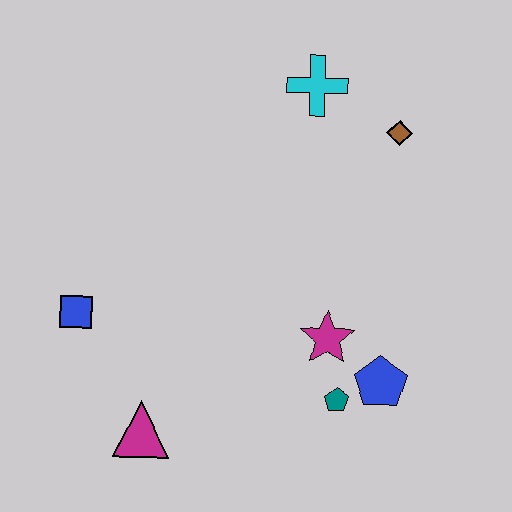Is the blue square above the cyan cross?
No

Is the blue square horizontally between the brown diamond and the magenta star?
No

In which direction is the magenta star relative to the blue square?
The magenta star is to the right of the blue square.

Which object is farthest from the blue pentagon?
The blue square is farthest from the blue pentagon.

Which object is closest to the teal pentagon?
The blue pentagon is closest to the teal pentagon.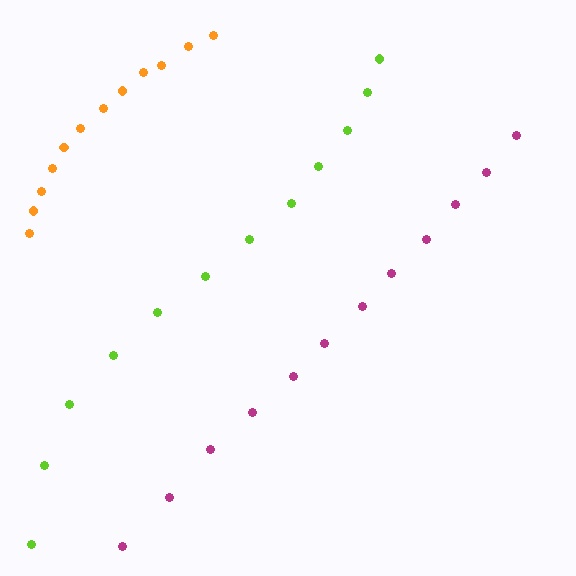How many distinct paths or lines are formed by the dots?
There are 3 distinct paths.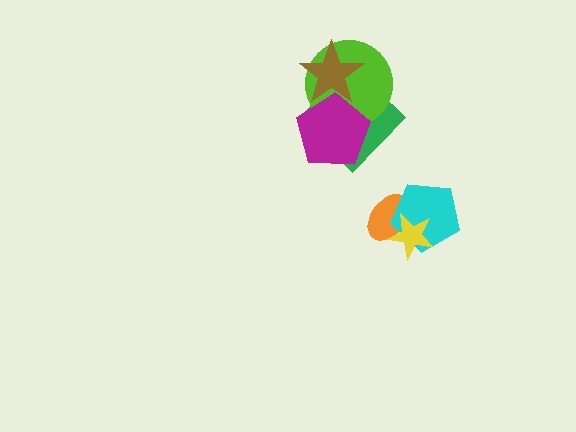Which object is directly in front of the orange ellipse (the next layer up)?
The cyan pentagon is directly in front of the orange ellipse.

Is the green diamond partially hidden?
Yes, it is partially covered by another shape.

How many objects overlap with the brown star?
3 objects overlap with the brown star.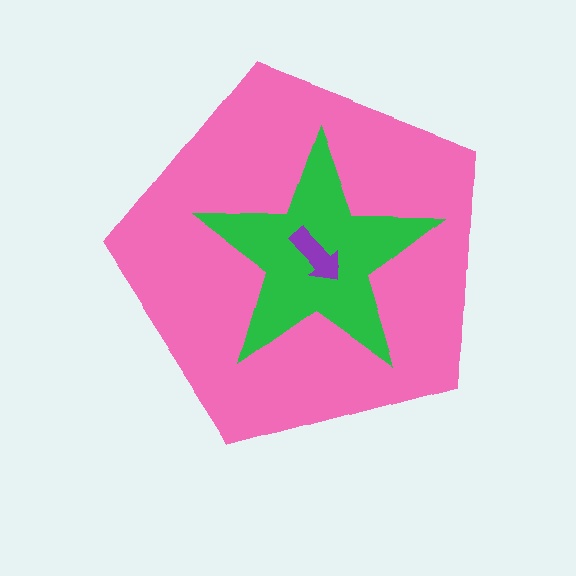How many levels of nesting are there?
3.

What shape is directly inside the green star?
The purple arrow.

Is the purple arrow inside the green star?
Yes.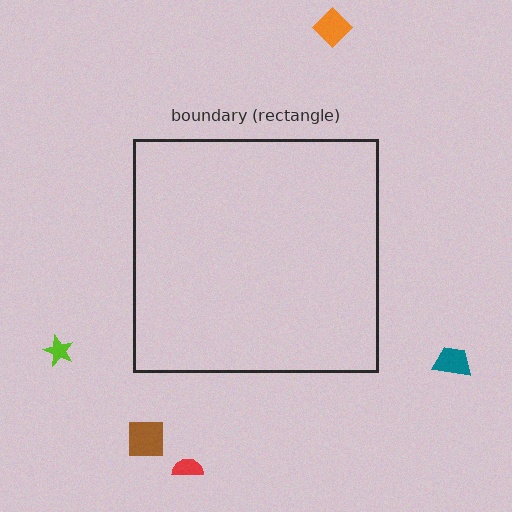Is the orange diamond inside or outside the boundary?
Outside.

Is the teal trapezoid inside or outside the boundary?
Outside.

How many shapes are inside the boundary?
0 inside, 5 outside.